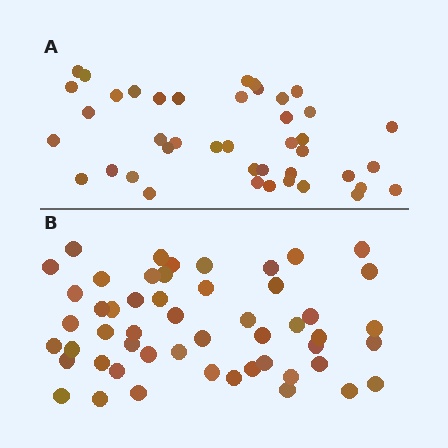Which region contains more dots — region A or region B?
Region B (the bottom region) has more dots.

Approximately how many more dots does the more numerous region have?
Region B has roughly 10 or so more dots than region A.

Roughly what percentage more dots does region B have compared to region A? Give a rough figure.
About 25% more.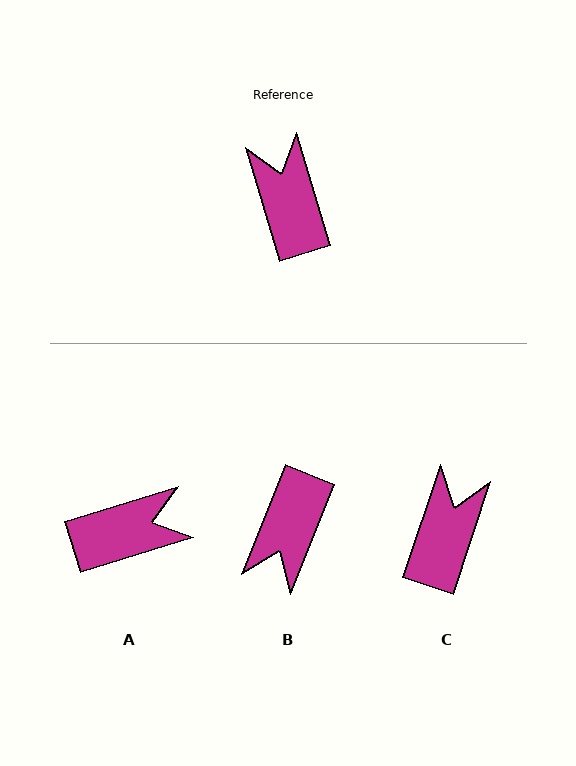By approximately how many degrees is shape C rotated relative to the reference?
Approximately 35 degrees clockwise.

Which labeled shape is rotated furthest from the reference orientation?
B, about 142 degrees away.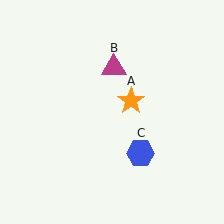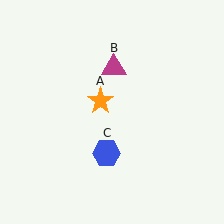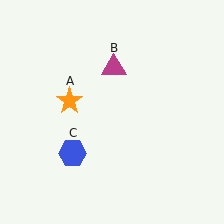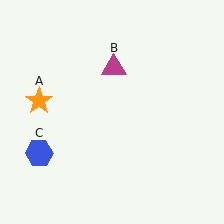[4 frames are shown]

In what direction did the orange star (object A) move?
The orange star (object A) moved left.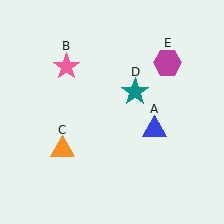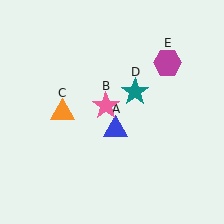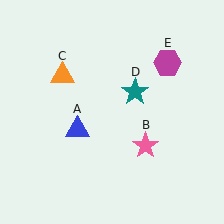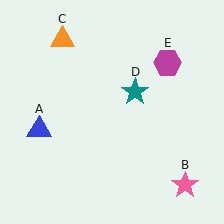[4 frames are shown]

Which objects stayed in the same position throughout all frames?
Teal star (object D) and magenta hexagon (object E) remained stationary.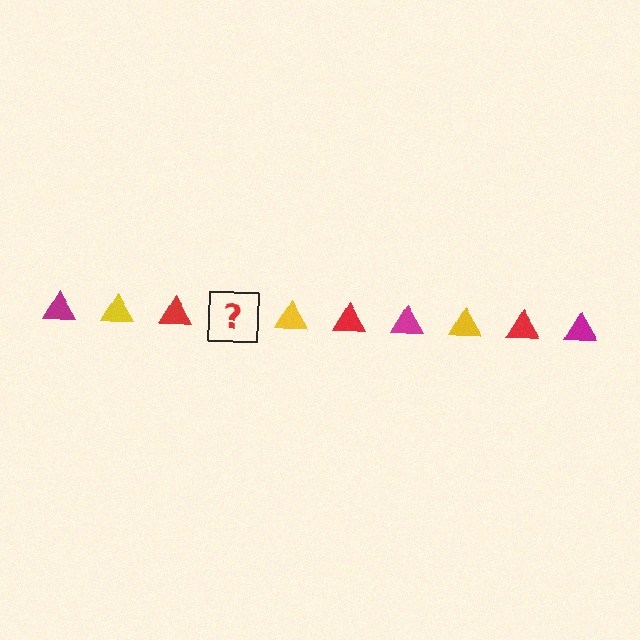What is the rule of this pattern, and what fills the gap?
The rule is that the pattern cycles through magenta, yellow, red triangles. The gap should be filled with a magenta triangle.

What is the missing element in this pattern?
The missing element is a magenta triangle.